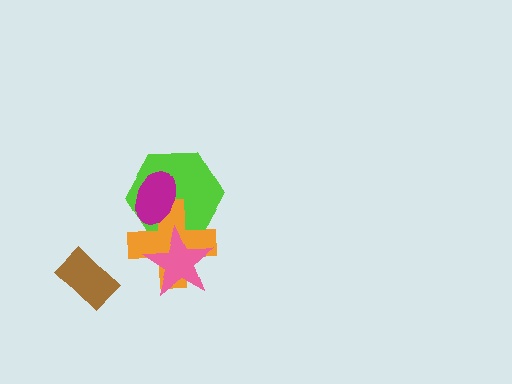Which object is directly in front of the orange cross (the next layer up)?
The pink star is directly in front of the orange cross.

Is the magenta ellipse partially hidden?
No, no other shape covers it.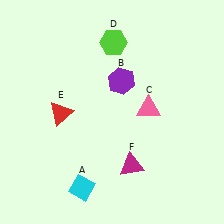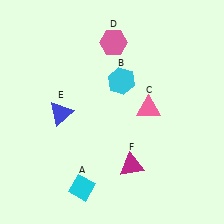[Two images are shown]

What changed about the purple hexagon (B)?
In Image 1, B is purple. In Image 2, it changed to cyan.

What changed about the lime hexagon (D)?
In Image 1, D is lime. In Image 2, it changed to pink.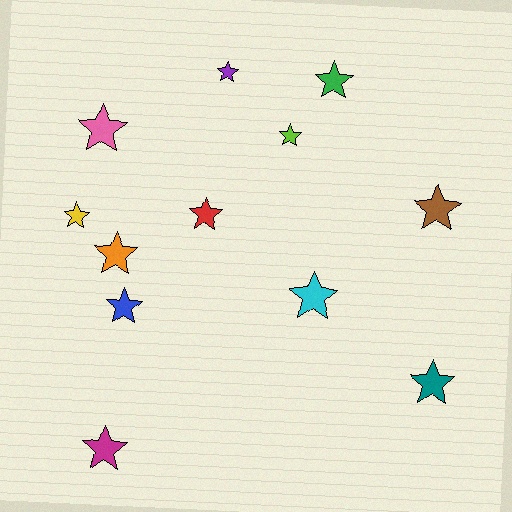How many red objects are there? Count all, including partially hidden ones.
There is 1 red object.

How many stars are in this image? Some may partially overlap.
There are 12 stars.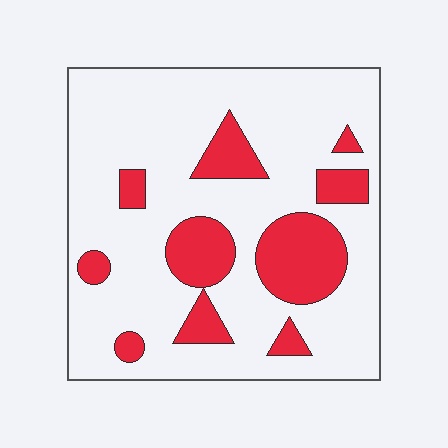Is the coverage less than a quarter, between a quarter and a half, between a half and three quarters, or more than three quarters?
Less than a quarter.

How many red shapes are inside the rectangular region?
10.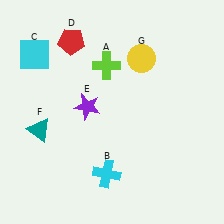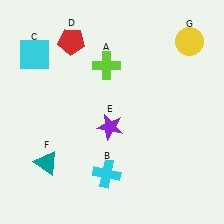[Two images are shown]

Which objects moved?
The objects that moved are: the purple star (E), the teal triangle (F), the yellow circle (G).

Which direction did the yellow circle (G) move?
The yellow circle (G) moved right.